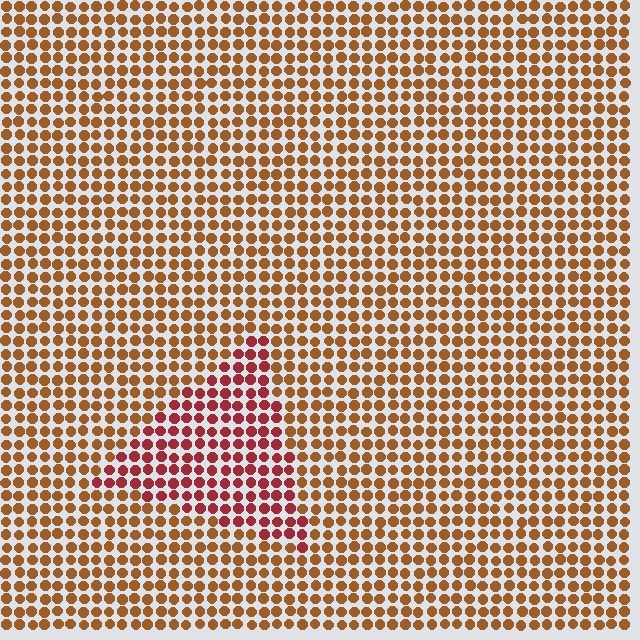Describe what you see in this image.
The image is filled with small brown elements in a uniform arrangement. A triangle-shaped region is visible where the elements are tinted to a slightly different hue, forming a subtle color boundary.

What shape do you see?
I see a triangle.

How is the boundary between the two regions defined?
The boundary is defined purely by a slight shift in hue (about 36 degrees). Spacing, size, and orientation are identical on both sides.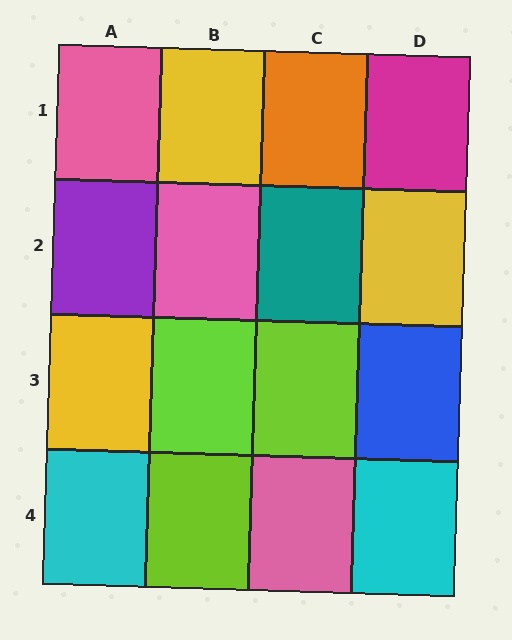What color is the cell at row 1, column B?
Yellow.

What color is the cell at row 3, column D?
Blue.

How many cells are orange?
1 cell is orange.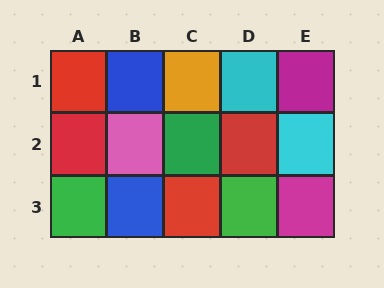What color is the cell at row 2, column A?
Red.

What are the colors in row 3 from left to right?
Green, blue, red, green, magenta.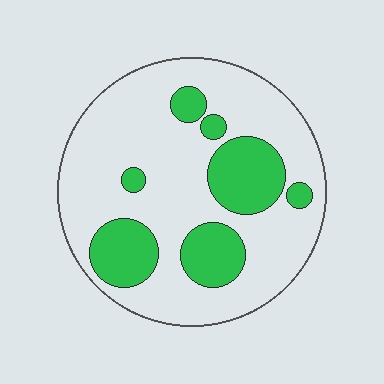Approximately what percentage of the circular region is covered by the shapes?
Approximately 25%.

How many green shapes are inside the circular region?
7.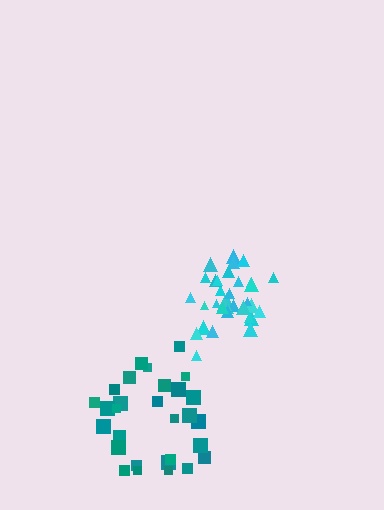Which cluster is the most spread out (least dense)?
Teal.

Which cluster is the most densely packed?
Cyan.